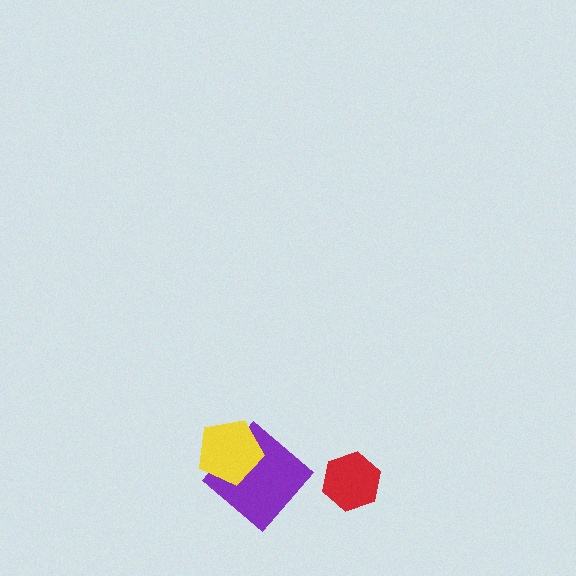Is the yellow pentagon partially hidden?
No, no other shape covers it.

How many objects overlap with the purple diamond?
1 object overlaps with the purple diamond.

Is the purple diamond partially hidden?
Yes, it is partially covered by another shape.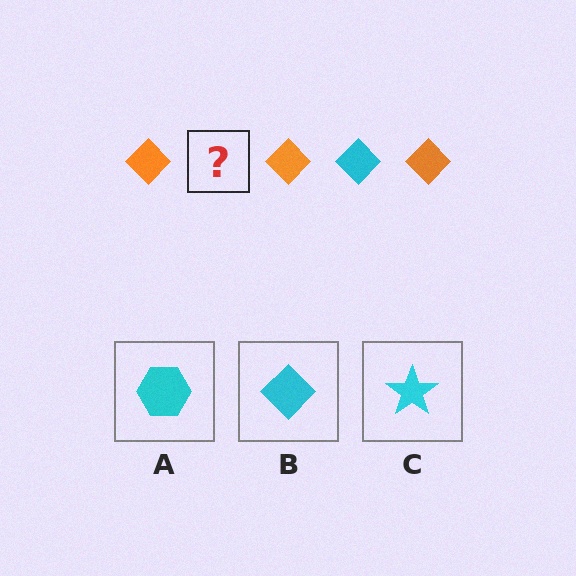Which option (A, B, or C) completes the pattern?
B.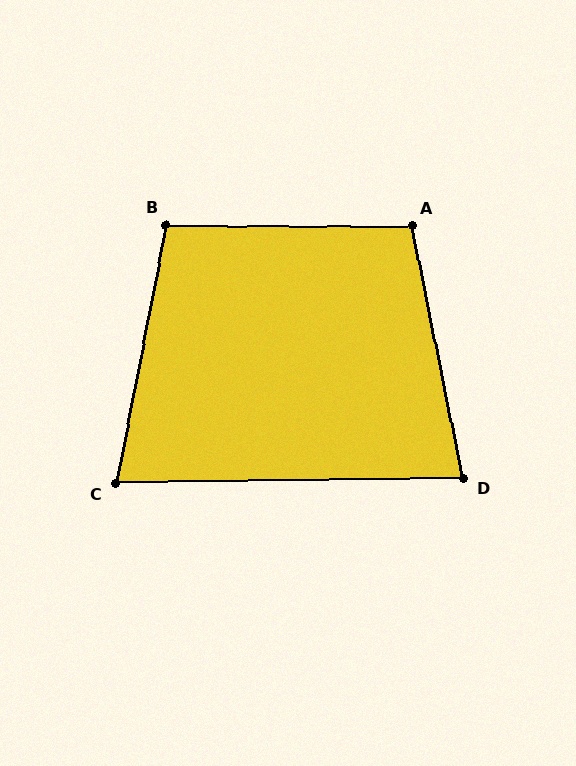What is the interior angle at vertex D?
Approximately 79 degrees (acute).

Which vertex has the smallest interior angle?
C, at approximately 78 degrees.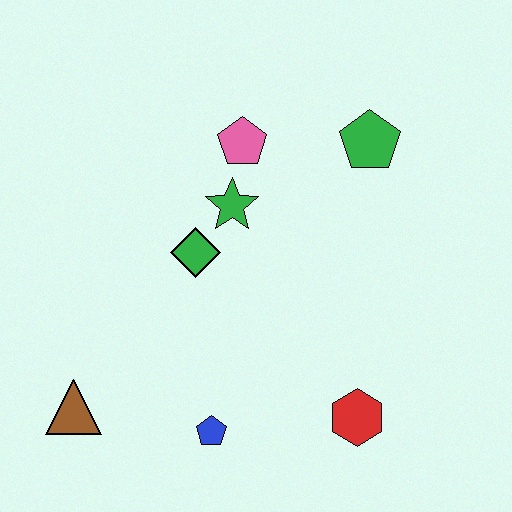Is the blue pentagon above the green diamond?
No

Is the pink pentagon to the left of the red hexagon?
Yes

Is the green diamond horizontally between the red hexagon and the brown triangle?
Yes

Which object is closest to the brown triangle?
The blue pentagon is closest to the brown triangle.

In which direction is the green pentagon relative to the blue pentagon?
The green pentagon is above the blue pentagon.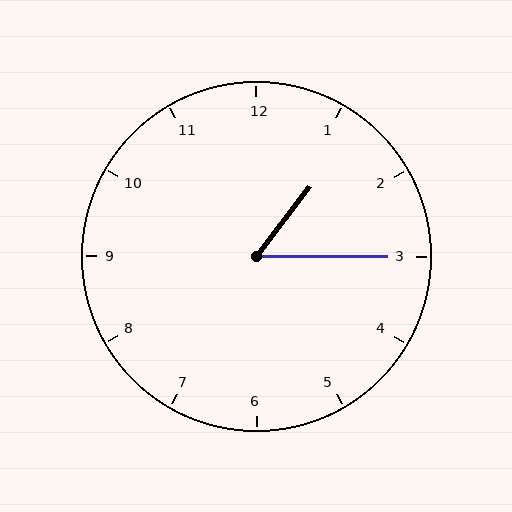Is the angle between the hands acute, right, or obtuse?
It is acute.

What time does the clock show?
1:15.